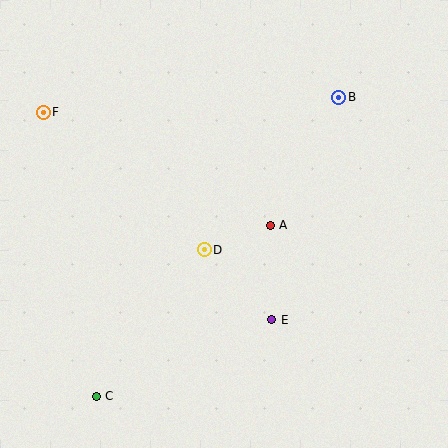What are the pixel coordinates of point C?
Point C is at (96, 396).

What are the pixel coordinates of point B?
Point B is at (339, 97).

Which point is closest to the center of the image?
Point D at (204, 250) is closest to the center.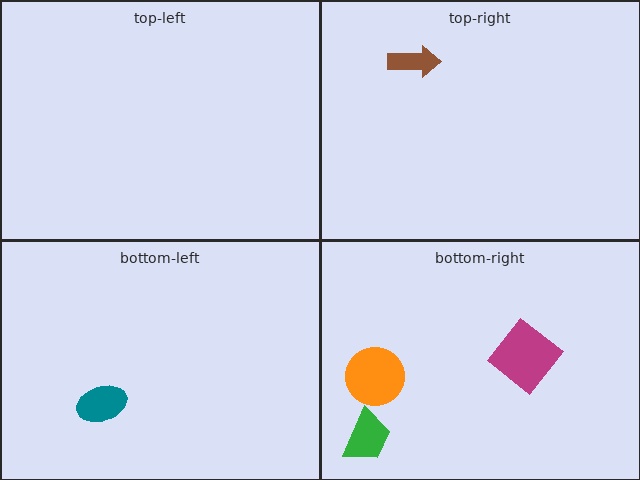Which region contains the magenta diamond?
The bottom-right region.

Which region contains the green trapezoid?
The bottom-right region.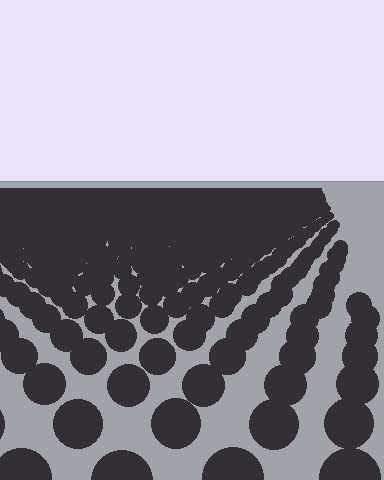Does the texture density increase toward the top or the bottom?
Density increases toward the top.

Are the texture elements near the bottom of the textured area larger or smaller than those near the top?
Larger. Near the bottom, elements are closer to the viewer and appear at a bigger on-screen size.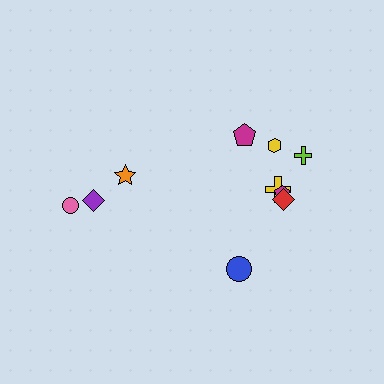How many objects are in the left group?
There are 3 objects.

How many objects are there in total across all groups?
There are 10 objects.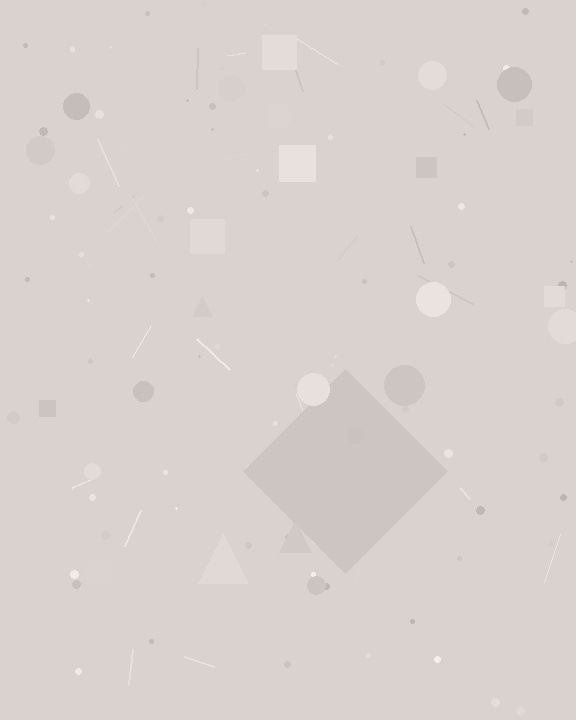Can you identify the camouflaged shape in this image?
The camouflaged shape is a diamond.